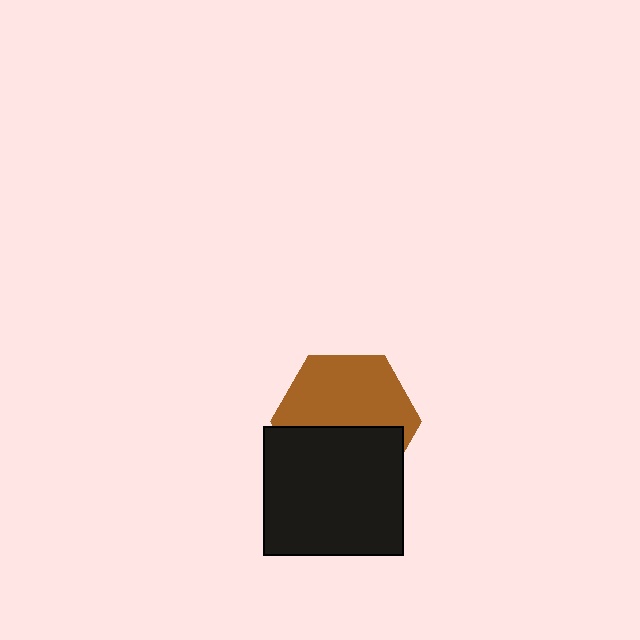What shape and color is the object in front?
The object in front is a black rectangle.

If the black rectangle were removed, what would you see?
You would see the complete brown hexagon.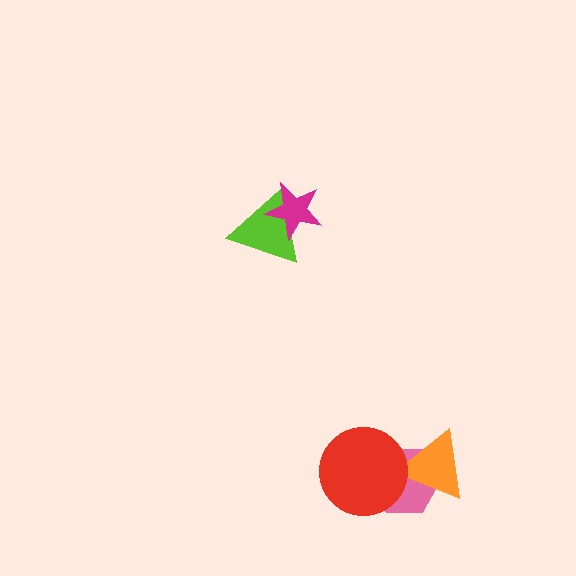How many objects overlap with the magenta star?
1 object overlaps with the magenta star.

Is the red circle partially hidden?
No, no other shape covers it.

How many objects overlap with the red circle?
2 objects overlap with the red circle.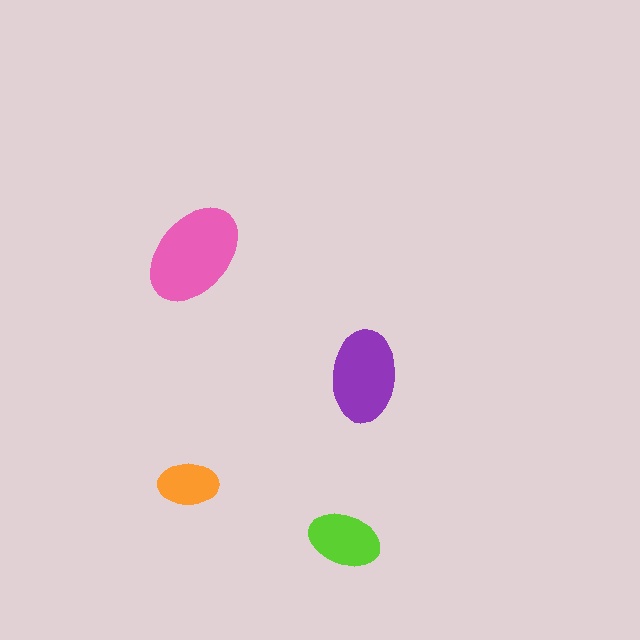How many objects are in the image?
There are 4 objects in the image.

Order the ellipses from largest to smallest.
the pink one, the purple one, the lime one, the orange one.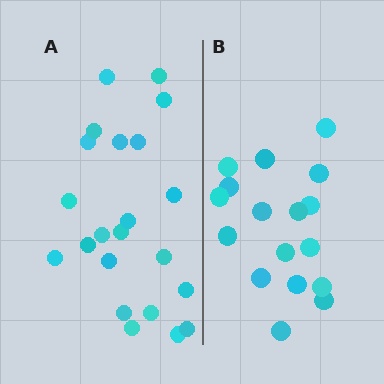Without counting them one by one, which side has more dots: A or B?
Region A (the left region) has more dots.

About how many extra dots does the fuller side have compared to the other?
Region A has about 5 more dots than region B.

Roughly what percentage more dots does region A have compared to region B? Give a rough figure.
About 30% more.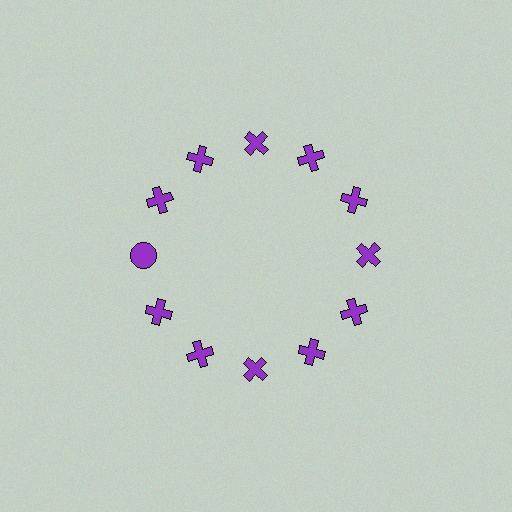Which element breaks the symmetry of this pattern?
The purple circle at roughly the 9 o'clock position breaks the symmetry. All other shapes are purple crosses.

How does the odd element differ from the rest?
It has a different shape: circle instead of cross.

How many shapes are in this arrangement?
There are 12 shapes arranged in a ring pattern.